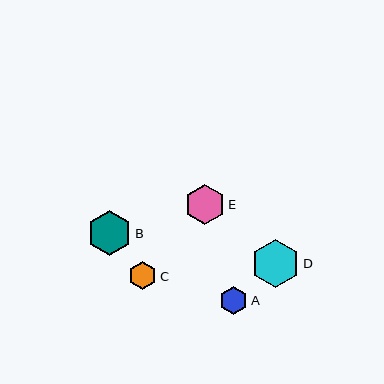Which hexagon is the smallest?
Hexagon A is the smallest with a size of approximately 28 pixels.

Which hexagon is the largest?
Hexagon D is the largest with a size of approximately 48 pixels.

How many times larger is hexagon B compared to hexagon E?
Hexagon B is approximately 1.1 times the size of hexagon E.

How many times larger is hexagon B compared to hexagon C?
Hexagon B is approximately 1.6 times the size of hexagon C.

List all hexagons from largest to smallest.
From largest to smallest: D, B, E, C, A.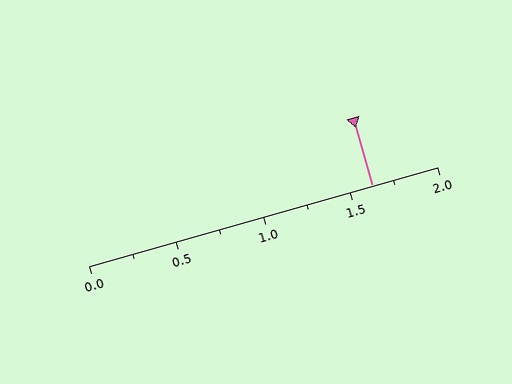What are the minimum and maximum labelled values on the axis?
The axis runs from 0.0 to 2.0.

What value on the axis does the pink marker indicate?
The marker indicates approximately 1.62.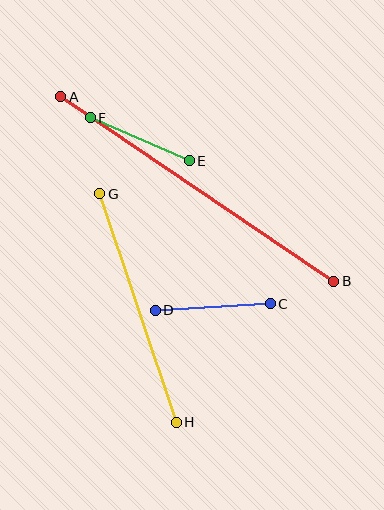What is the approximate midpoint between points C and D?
The midpoint is at approximately (213, 307) pixels.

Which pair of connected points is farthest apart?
Points A and B are farthest apart.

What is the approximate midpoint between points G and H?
The midpoint is at approximately (138, 308) pixels.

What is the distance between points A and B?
The distance is approximately 330 pixels.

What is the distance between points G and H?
The distance is approximately 241 pixels.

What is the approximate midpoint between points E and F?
The midpoint is at approximately (140, 139) pixels.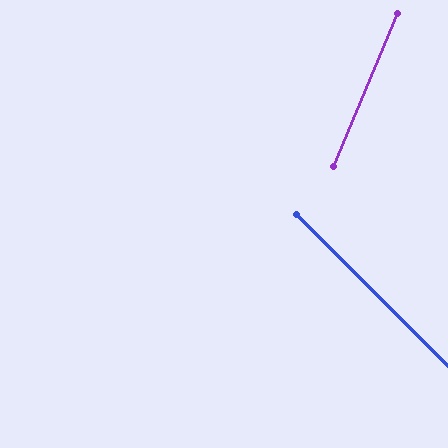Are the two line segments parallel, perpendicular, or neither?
Neither parallel nor perpendicular — they differ by about 68°.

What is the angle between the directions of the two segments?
Approximately 68 degrees.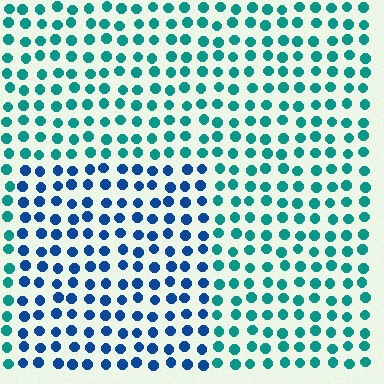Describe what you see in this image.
The image is filled with small teal elements in a uniform arrangement. A rectangle-shaped region is visible where the elements are tinted to a slightly different hue, forming a subtle color boundary.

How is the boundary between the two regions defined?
The boundary is defined purely by a slight shift in hue (about 41 degrees). Spacing, size, and orientation are identical on both sides.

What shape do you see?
I see a rectangle.